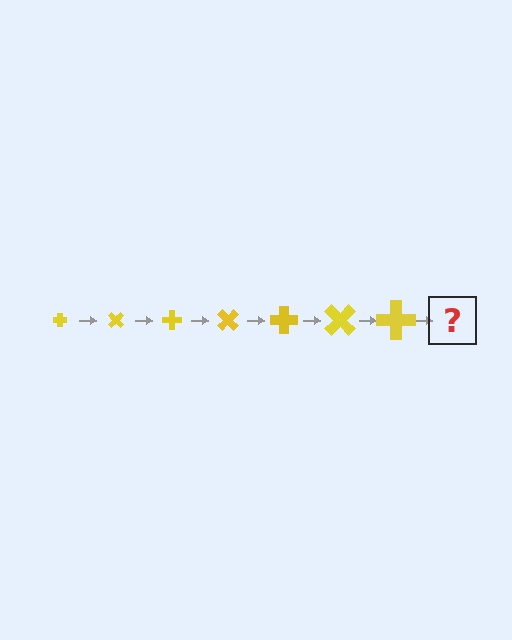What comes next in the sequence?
The next element should be a cross, larger than the previous one and rotated 315 degrees from the start.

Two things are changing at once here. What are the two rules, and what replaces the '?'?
The two rules are that the cross grows larger each step and it rotates 45 degrees each step. The '?' should be a cross, larger than the previous one and rotated 315 degrees from the start.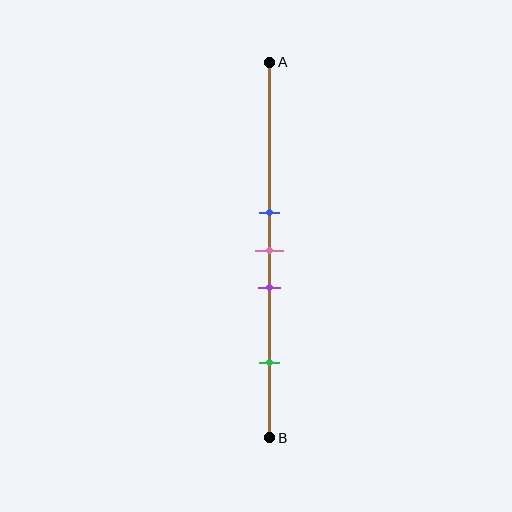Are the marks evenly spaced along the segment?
No, the marks are not evenly spaced.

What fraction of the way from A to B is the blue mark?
The blue mark is approximately 40% (0.4) of the way from A to B.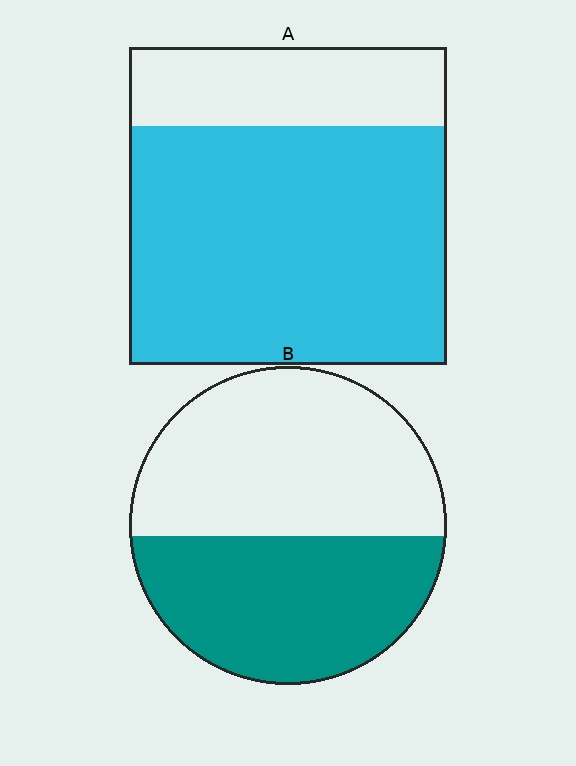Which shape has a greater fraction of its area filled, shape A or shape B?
Shape A.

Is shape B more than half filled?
No.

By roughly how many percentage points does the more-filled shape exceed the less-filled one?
By roughly 30 percentage points (A over B).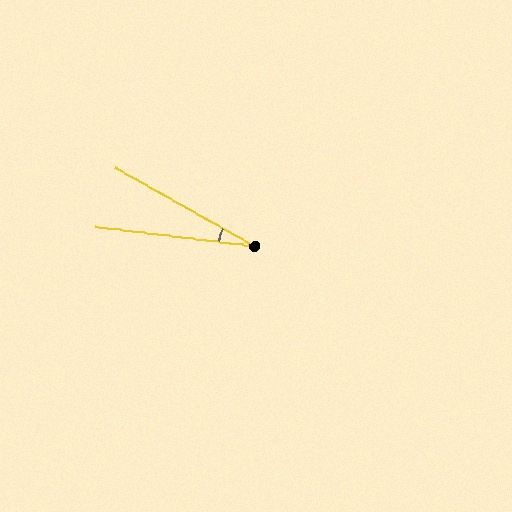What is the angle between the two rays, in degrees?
Approximately 22 degrees.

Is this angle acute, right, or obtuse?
It is acute.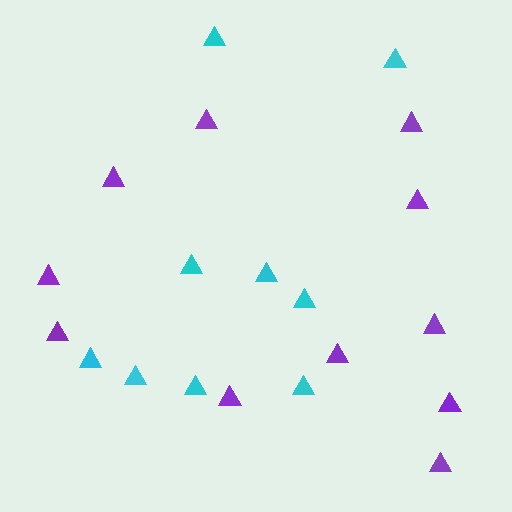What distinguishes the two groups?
There are 2 groups: one group of cyan triangles (9) and one group of purple triangles (11).